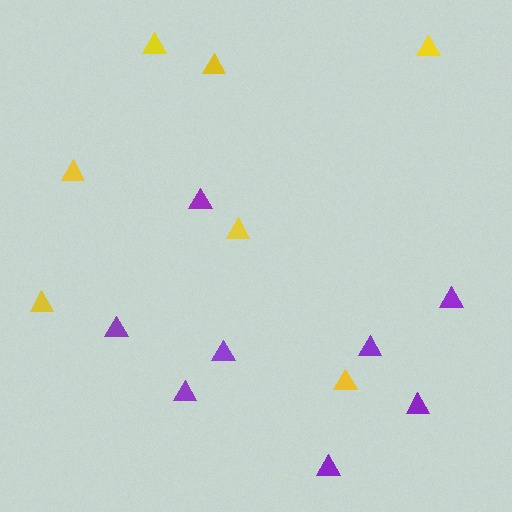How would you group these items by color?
There are 2 groups: one group of purple triangles (8) and one group of yellow triangles (7).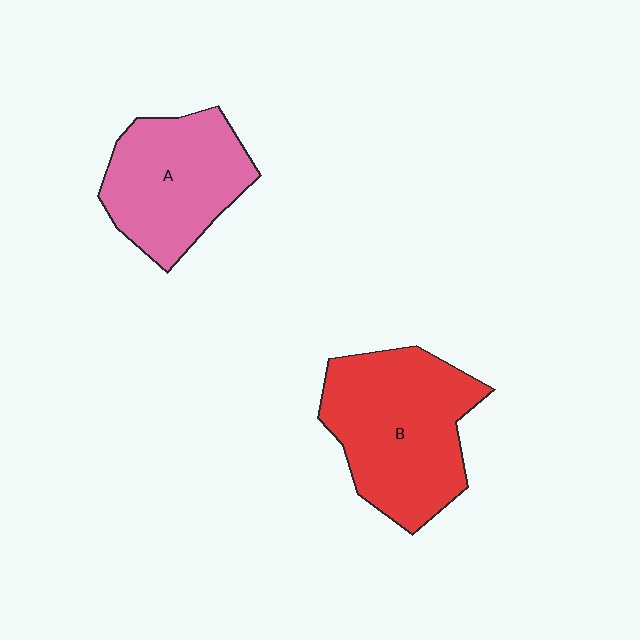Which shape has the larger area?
Shape B (red).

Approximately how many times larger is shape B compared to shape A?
Approximately 1.3 times.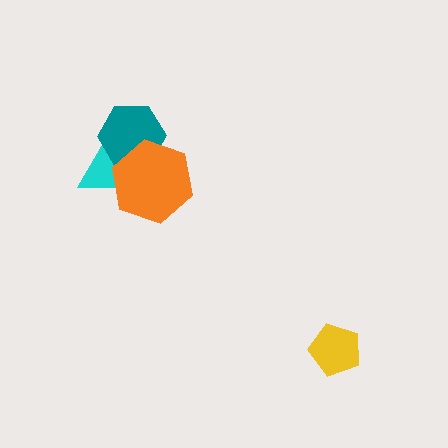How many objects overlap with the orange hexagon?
2 objects overlap with the orange hexagon.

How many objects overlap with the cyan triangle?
2 objects overlap with the cyan triangle.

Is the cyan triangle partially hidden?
Yes, it is partially covered by another shape.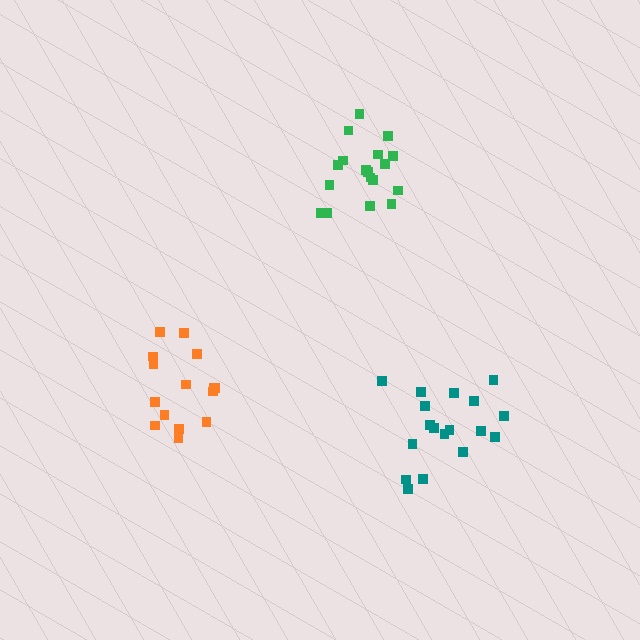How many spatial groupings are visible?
There are 3 spatial groupings.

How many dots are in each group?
Group 1: 15 dots, Group 2: 18 dots, Group 3: 18 dots (51 total).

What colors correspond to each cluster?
The clusters are colored: orange, green, teal.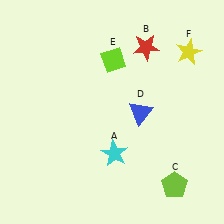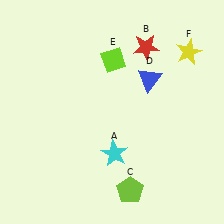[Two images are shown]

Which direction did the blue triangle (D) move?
The blue triangle (D) moved up.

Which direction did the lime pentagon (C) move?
The lime pentagon (C) moved left.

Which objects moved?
The objects that moved are: the lime pentagon (C), the blue triangle (D).